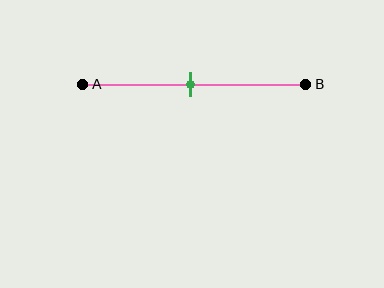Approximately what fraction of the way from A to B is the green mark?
The green mark is approximately 50% of the way from A to B.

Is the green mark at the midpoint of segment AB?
Yes, the mark is approximately at the midpoint.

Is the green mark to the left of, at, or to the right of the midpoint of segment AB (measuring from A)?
The green mark is approximately at the midpoint of segment AB.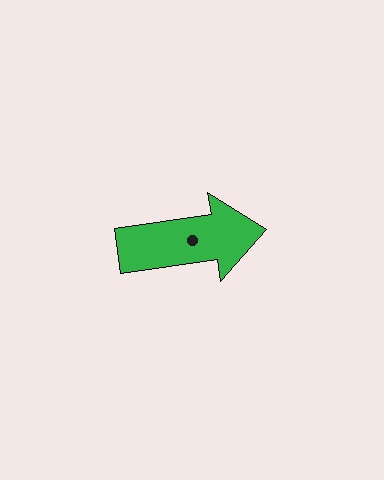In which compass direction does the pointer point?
East.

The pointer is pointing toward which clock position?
Roughly 3 o'clock.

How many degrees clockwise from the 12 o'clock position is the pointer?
Approximately 82 degrees.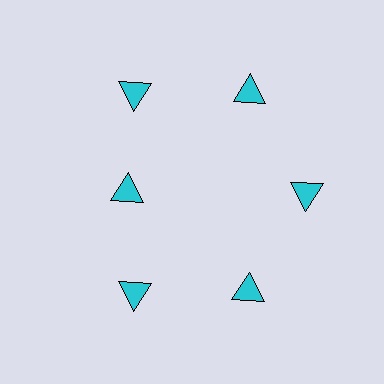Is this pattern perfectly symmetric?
No. The 6 cyan triangles are arranged in a ring, but one element near the 9 o'clock position is pulled inward toward the center, breaking the 6-fold rotational symmetry.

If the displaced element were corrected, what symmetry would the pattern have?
It would have 6-fold rotational symmetry — the pattern would map onto itself every 60 degrees.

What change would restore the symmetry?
The symmetry would be restored by moving it outward, back onto the ring so that all 6 triangles sit at equal angles and equal distance from the center.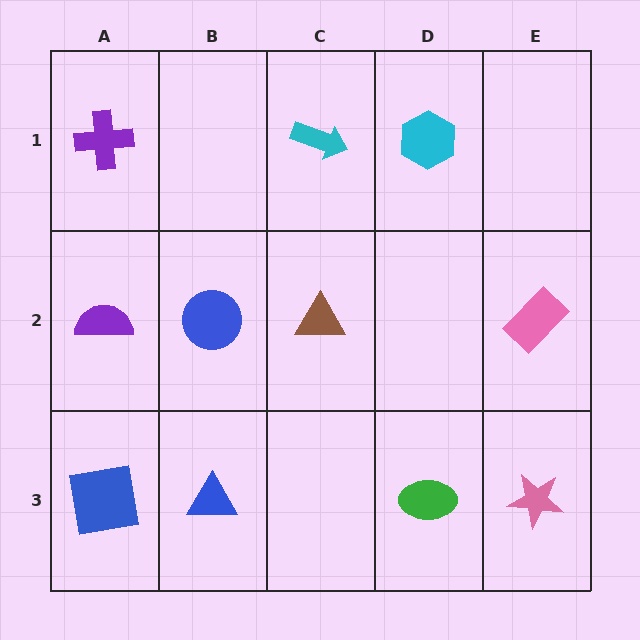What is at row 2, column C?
A brown triangle.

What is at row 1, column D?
A cyan hexagon.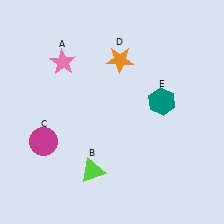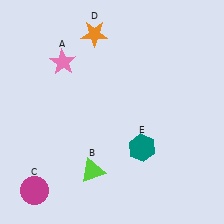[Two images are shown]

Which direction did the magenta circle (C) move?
The magenta circle (C) moved down.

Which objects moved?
The objects that moved are: the magenta circle (C), the orange star (D), the teal hexagon (E).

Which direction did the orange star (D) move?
The orange star (D) moved up.